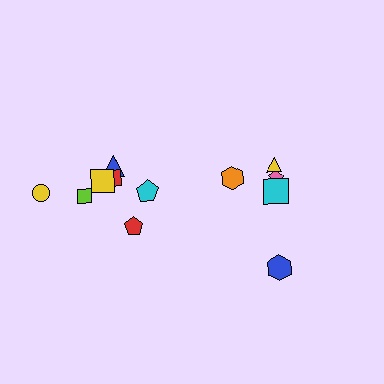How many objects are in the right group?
There are 5 objects.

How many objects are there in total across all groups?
There are 12 objects.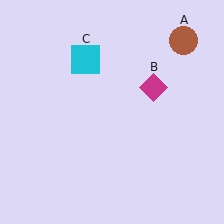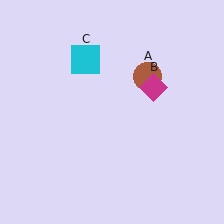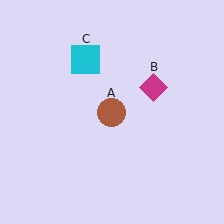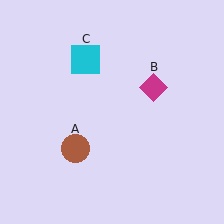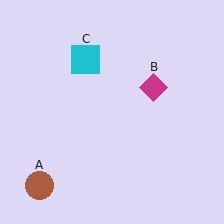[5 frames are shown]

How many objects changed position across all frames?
1 object changed position: brown circle (object A).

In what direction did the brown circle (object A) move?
The brown circle (object A) moved down and to the left.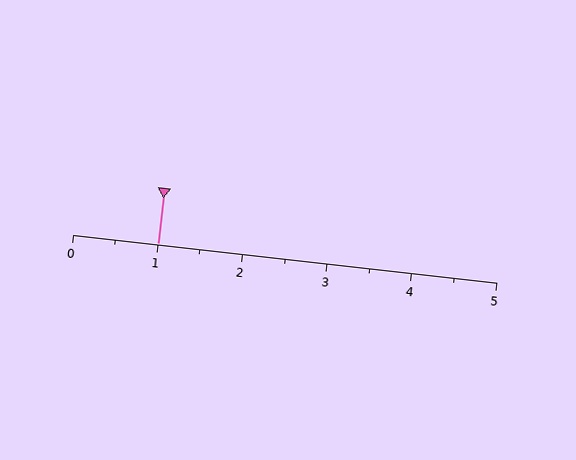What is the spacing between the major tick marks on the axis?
The major ticks are spaced 1 apart.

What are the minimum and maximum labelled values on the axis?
The axis runs from 0 to 5.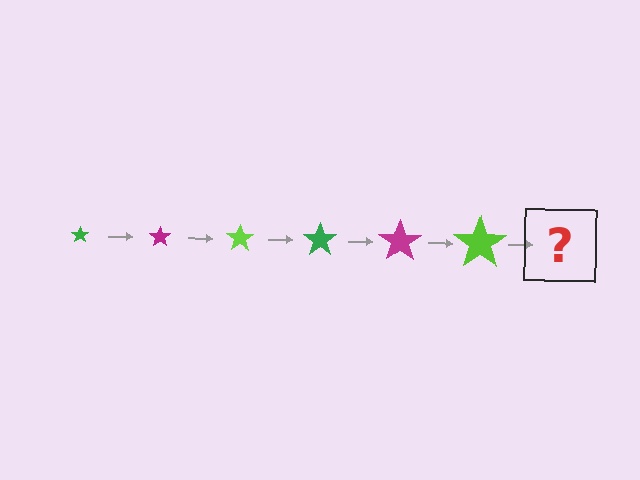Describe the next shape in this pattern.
It should be a green star, larger than the previous one.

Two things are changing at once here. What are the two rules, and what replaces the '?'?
The two rules are that the star grows larger each step and the color cycles through green, magenta, and lime. The '?' should be a green star, larger than the previous one.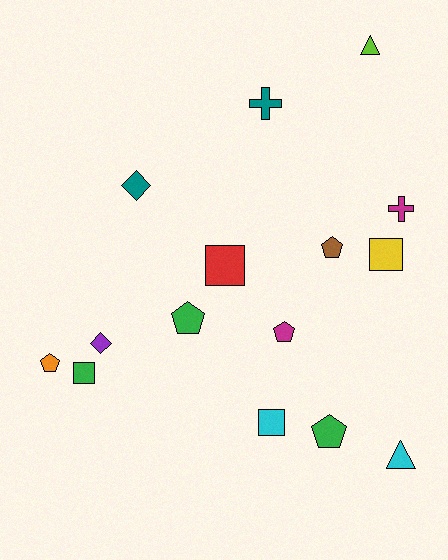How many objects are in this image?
There are 15 objects.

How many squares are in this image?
There are 4 squares.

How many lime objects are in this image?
There is 1 lime object.